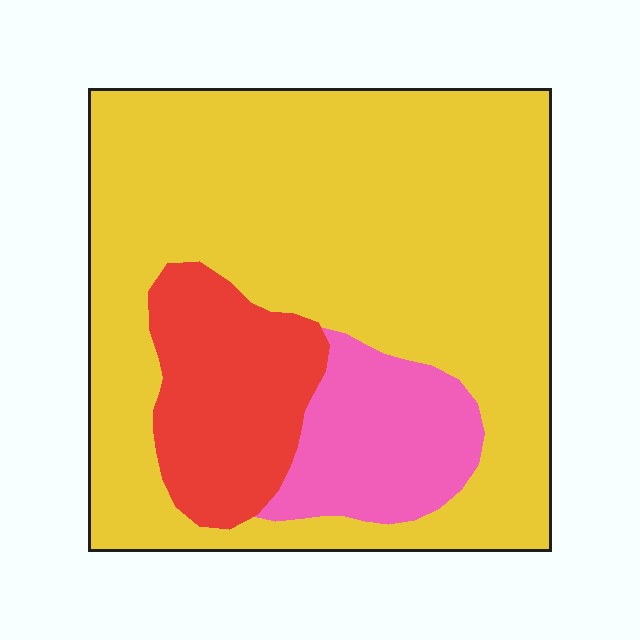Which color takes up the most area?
Yellow, at roughly 70%.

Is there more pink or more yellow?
Yellow.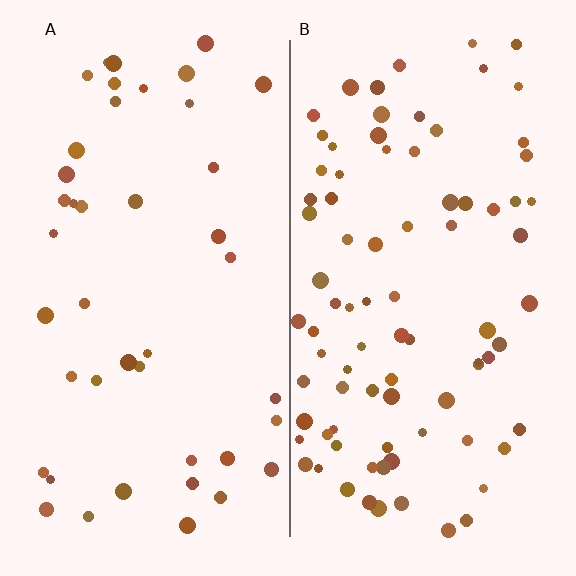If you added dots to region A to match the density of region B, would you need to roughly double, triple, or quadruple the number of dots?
Approximately double.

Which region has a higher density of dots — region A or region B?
B (the right).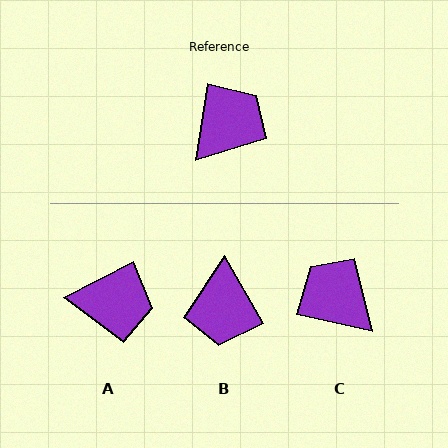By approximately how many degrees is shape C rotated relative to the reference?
Approximately 87 degrees counter-clockwise.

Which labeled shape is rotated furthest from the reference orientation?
B, about 141 degrees away.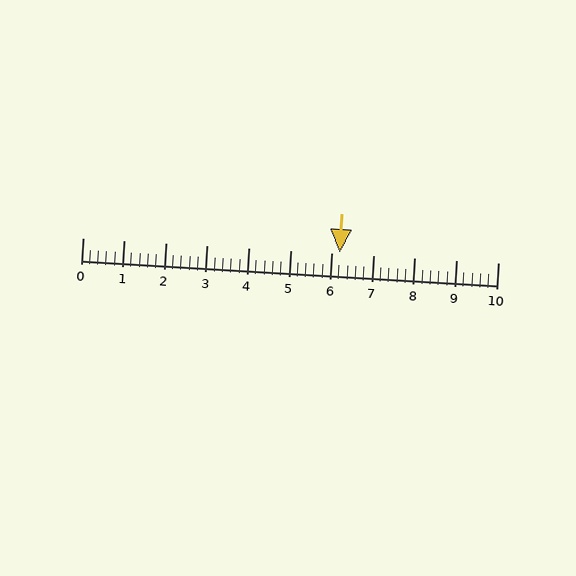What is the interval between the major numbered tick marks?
The major tick marks are spaced 1 units apart.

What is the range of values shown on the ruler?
The ruler shows values from 0 to 10.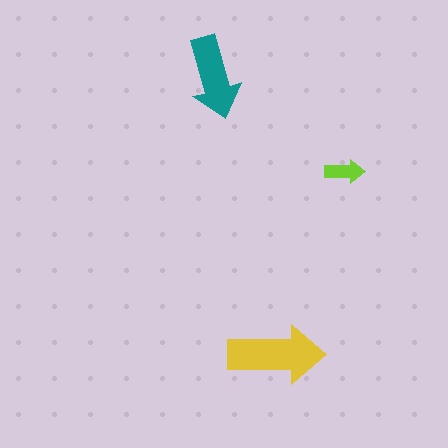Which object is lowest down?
The yellow arrow is bottommost.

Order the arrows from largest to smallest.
the yellow one, the teal one, the lime one.